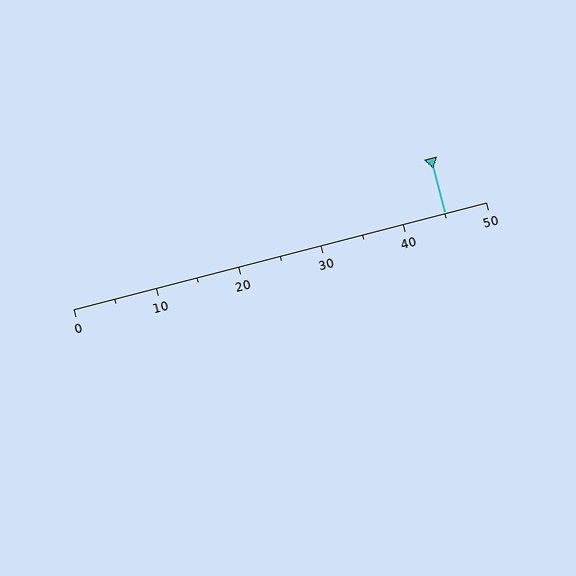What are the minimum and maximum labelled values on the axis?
The axis runs from 0 to 50.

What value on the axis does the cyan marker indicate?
The marker indicates approximately 45.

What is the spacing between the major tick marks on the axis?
The major ticks are spaced 10 apart.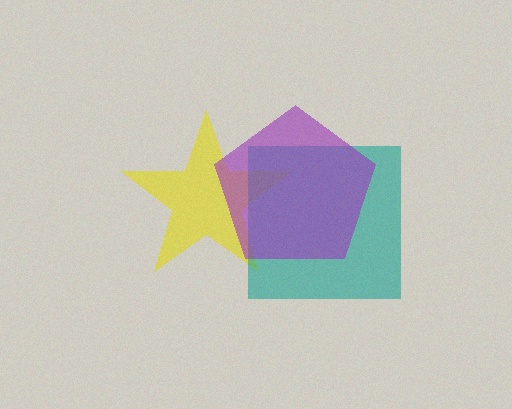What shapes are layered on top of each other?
The layered shapes are: a yellow star, a teal square, a purple pentagon.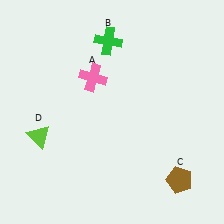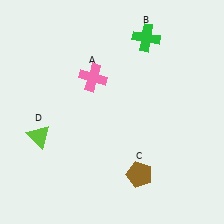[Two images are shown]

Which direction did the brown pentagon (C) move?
The brown pentagon (C) moved left.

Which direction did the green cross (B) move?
The green cross (B) moved right.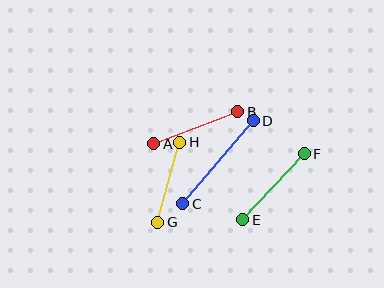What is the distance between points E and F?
The distance is approximately 90 pixels.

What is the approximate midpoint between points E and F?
The midpoint is at approximately (273, 187) pixels.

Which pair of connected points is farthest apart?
Points C and D are farthest apart.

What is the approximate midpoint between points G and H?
The midpoint is at approximately (169, 182) pixels.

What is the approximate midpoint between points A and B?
The midpoint is at approximately (196, 128) pixels.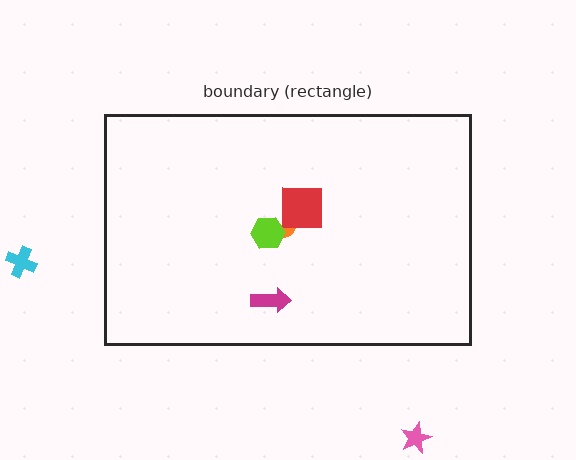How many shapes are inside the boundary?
4 inside, 2 outside.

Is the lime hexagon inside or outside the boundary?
Inside.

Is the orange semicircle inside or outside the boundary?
Inside.